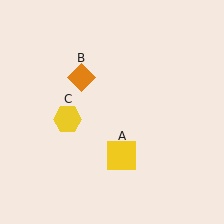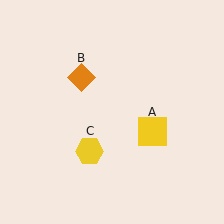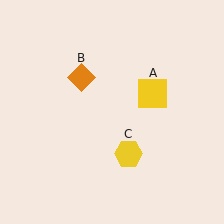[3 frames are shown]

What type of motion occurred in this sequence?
The yellow square (object A), yellow hexagon (object C) rotated counterclockwise around the center of the scene.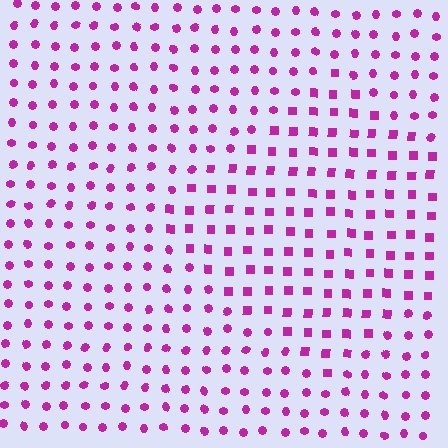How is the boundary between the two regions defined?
The boundary is defined by a change in element shape: squares inside vs. circles outside. All elements share the same color and spacing.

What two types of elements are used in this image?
The image uses squares inside the diamond region and circles outside it.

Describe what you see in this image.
The image is filled with small magenta elements arranged in a uniform grid. A diamond-shaped region contains squares, while the surrounding area contains circles. The boundary is defined purely by the change in element shape.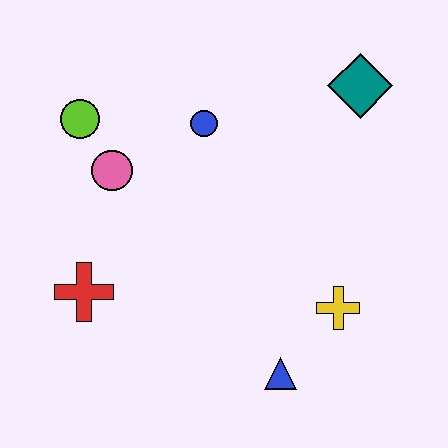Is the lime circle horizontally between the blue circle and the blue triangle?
No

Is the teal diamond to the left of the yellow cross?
No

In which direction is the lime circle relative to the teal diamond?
The lime circle is to the left of the teal diamond.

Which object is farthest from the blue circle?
The blue triangle is farthest from the blue circle.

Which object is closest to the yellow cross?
The blue triangle is closest to the yellow cross.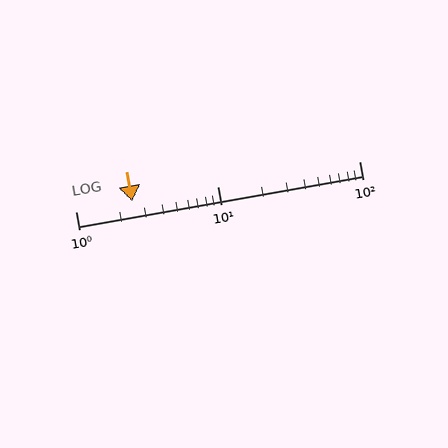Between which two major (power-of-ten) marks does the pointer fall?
The pointer is between 1 and 10.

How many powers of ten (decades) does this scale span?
The scale spans 2 decades, from 1 to 100.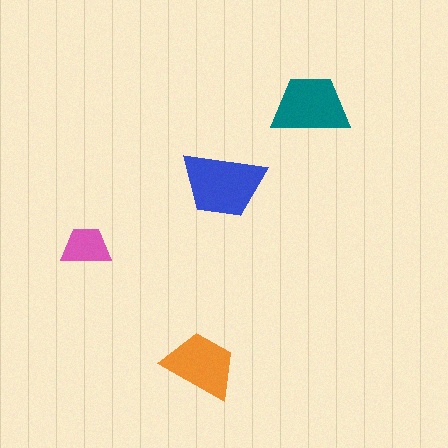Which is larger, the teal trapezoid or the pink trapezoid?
The teal one.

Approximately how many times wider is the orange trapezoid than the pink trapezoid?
About 1.5 times wider.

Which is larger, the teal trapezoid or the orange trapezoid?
The teal one.